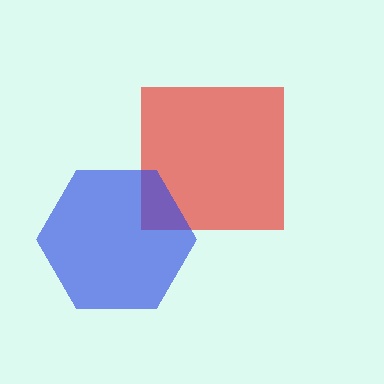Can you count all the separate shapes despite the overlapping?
Yes, there are 2 separate shapes.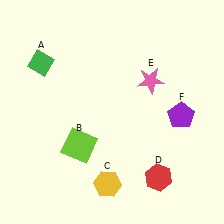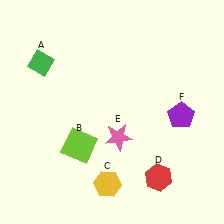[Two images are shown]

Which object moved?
The pink star (E) moved down.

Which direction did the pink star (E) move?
The pink star (E) moved down.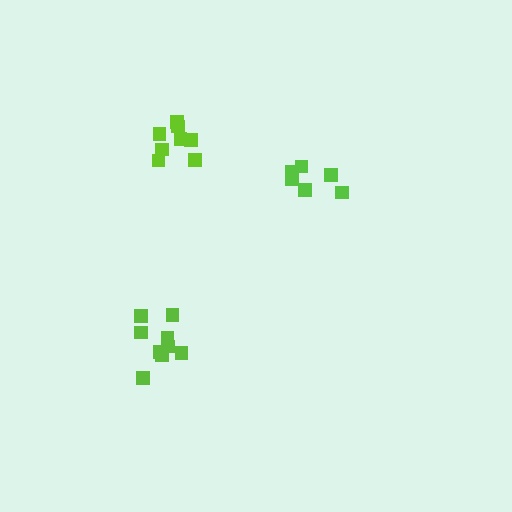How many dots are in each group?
Group 1: 9 dots, Group 2: 8 dots, Group 3: 6 dots (23 total).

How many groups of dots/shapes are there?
There are 3 groups.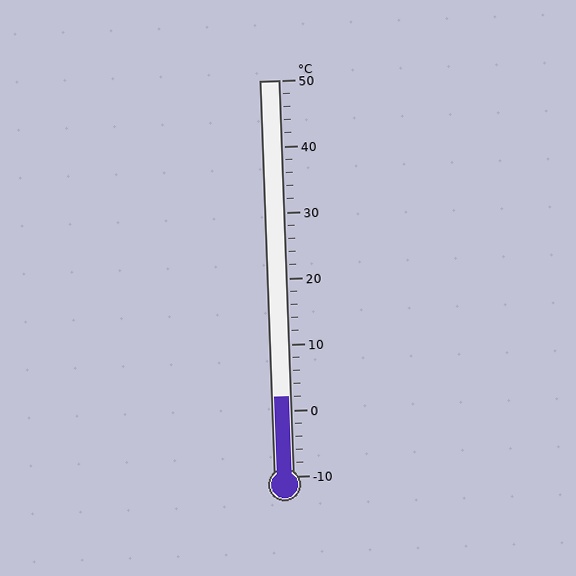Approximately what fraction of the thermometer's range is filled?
The thermometer is filled to approximately 20% of its range.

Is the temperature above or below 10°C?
The temperature is below 10°C.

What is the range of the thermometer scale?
The thermometer scale ranges from -10°C to 50°C.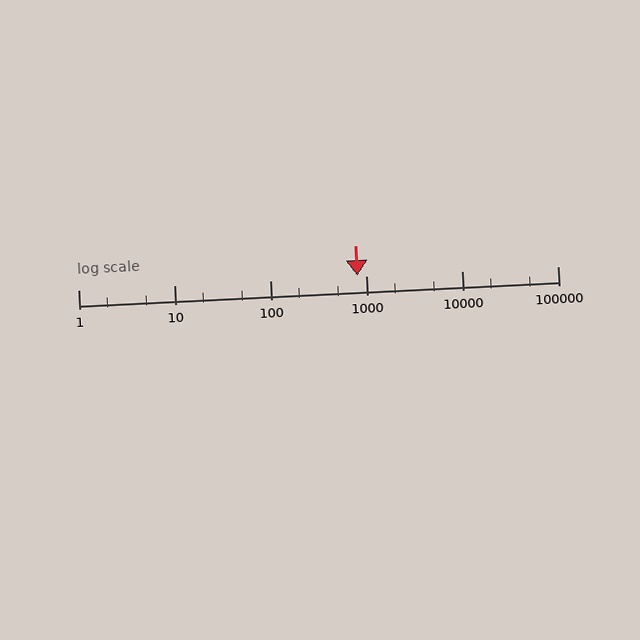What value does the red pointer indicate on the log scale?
The pointer indicates approximately 820.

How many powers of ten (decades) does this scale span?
The scale spans 5 decades, from 1 to 100000.